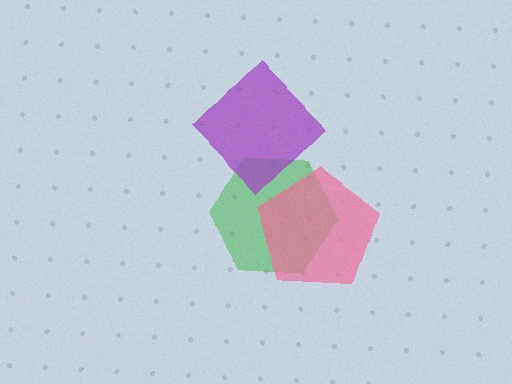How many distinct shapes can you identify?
There are 3 distinct shapes: a green hexagon, a pink pentagon, a purple diamond.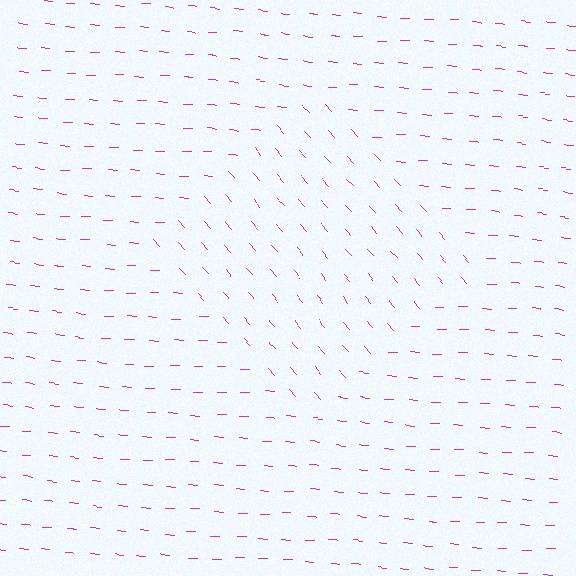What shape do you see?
I see a diamond.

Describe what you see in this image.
The image is filled with small magenta line segments. A diamond region in the image has lines oriented differently from the surrounding lines, creating a visible texture boundary.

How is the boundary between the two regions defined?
The boundary is defined purely by a change in line orientation (approximately 45 degrees difference). All lines are the same color and thickness.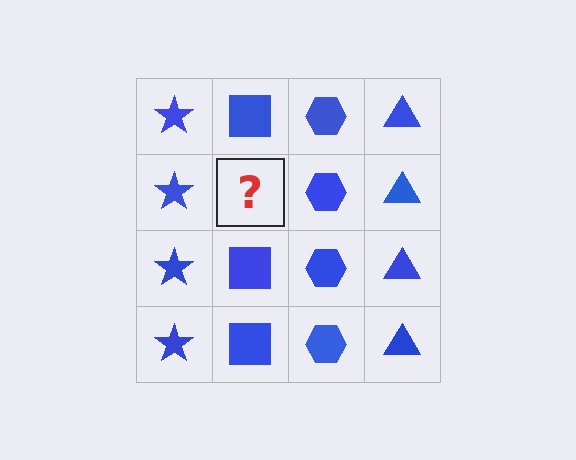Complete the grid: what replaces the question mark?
The question mark should be replaced with a blue square.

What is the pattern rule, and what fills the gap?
The rule is that each column has a consistent shape. The gap should be filled with a blue square.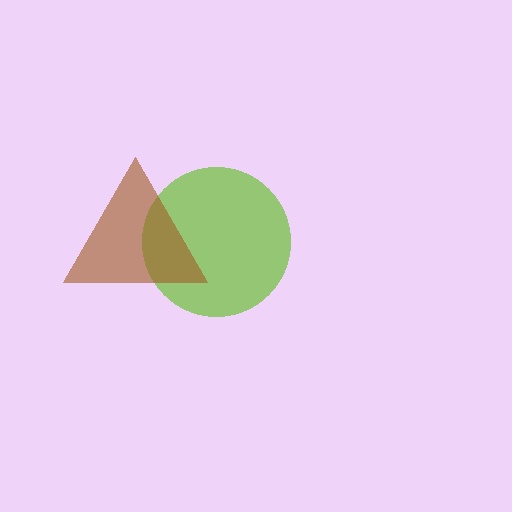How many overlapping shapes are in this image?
There are 2 overlapping shapes in the image.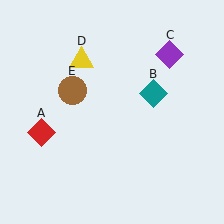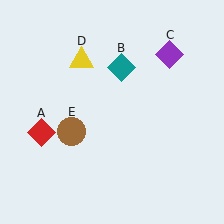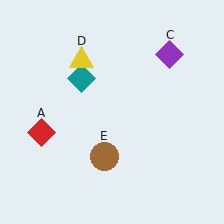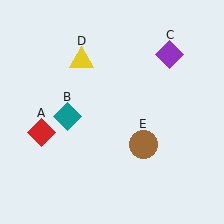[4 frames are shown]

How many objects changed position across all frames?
2 objects changed position: teal diamond (object B), brown circle (object E).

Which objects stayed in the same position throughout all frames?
Red diamond (object A) and purple diamond (object C) and yellow triangle (object D) remained stationary.